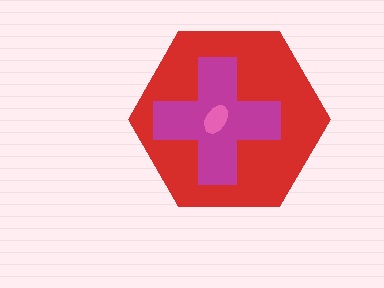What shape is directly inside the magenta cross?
The pink ellipse.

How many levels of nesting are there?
3.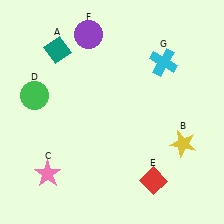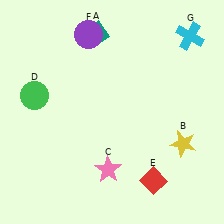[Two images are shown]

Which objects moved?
The objects that moved are: the teal diamond (A), the pink star (C), the cyan cross (G).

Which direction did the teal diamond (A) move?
The teal diamond (A) moved right.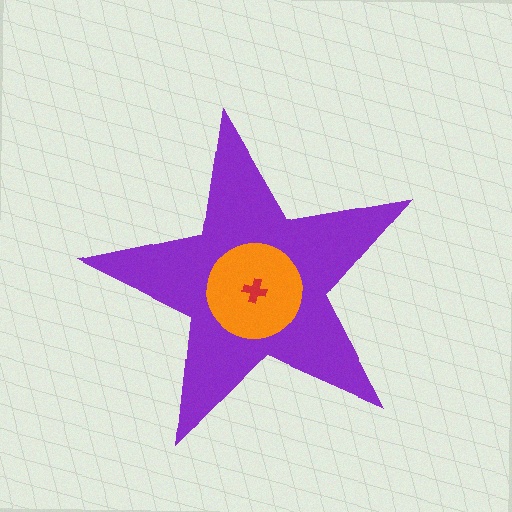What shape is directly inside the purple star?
The orange circle.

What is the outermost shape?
The purple star.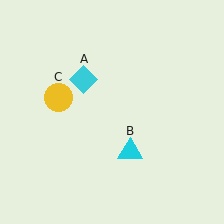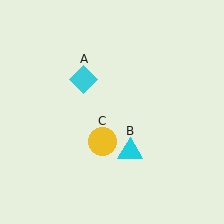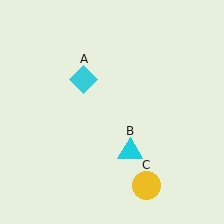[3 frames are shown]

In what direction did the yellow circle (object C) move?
The yellow circle (object C) moved down and to the right.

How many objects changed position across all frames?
1 object changed position: yellow circle (object C).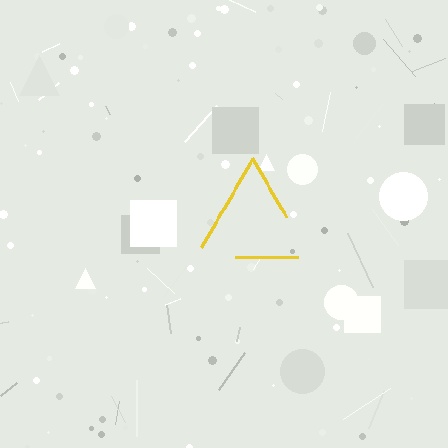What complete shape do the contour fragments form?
The contour fragments form a triangle.